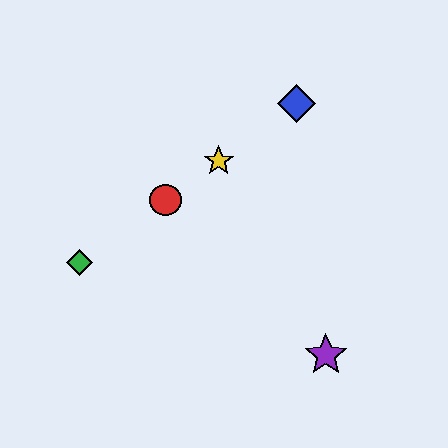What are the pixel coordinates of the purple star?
The purple star is at (326, 355).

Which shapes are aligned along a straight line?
The red circle, the blue diamond, the green diamond, the yellow star are aligned along a straight line.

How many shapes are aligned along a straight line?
4 shapes (the red circle, the blue diamond, the green diamond, the yellow star) are aligned along a straight line.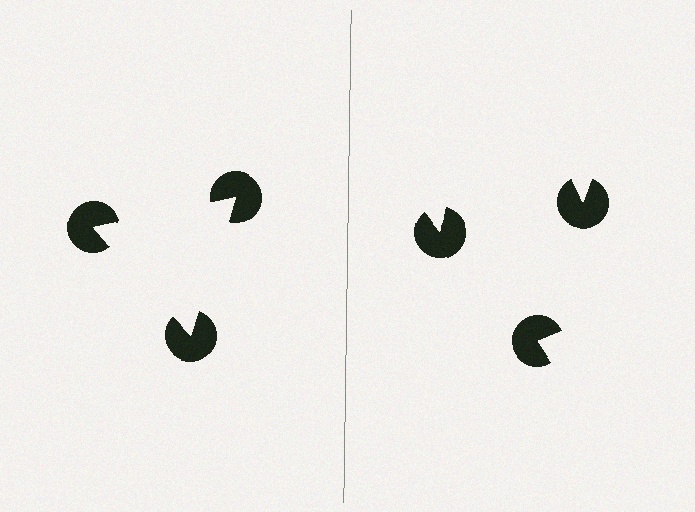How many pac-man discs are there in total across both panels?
6 — 3 on each side.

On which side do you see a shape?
An illusory triangle appears on the left side. On the right side the wedge cuts are rotated, so no coherent shape forms.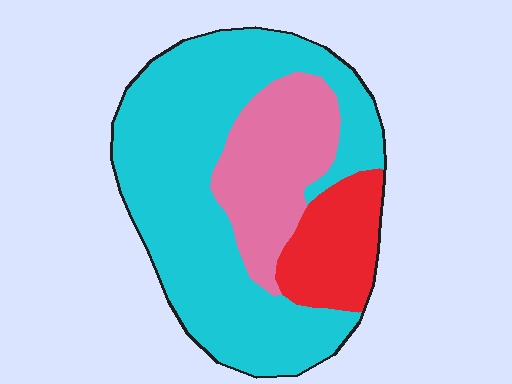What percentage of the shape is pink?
Pink covers about 25% of the shape.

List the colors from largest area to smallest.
From largest to smallest: cyan, pink, red.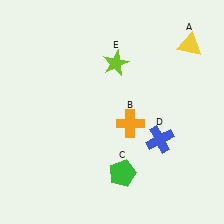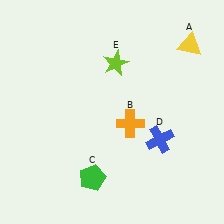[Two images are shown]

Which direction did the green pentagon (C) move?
The green pentagon (C) moved left.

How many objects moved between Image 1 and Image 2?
1 object moved between the two images.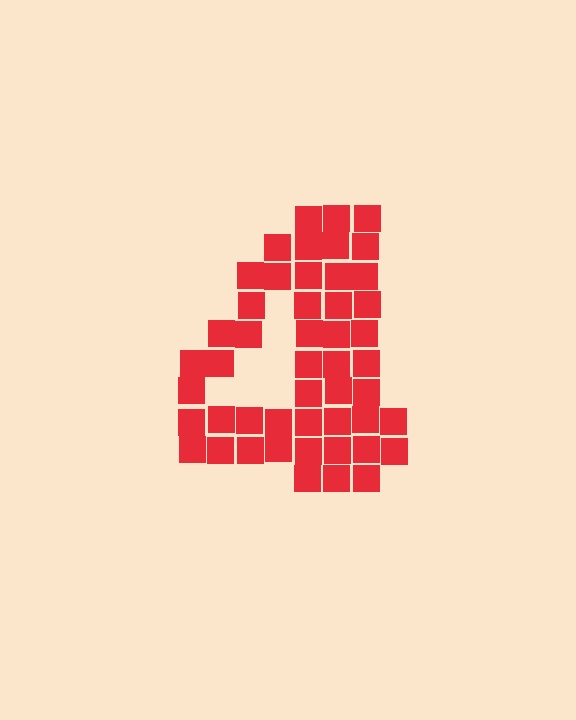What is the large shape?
The large shape is the digit 4.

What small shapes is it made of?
It is made of small squares.